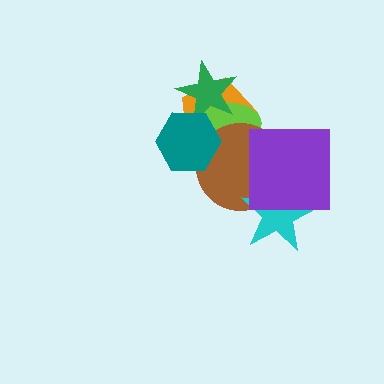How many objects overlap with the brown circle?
5 objects overlap with the brown circle.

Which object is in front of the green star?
The teal hexagon is in front of the green star.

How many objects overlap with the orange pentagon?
4 objects overlap with the orange pentagon.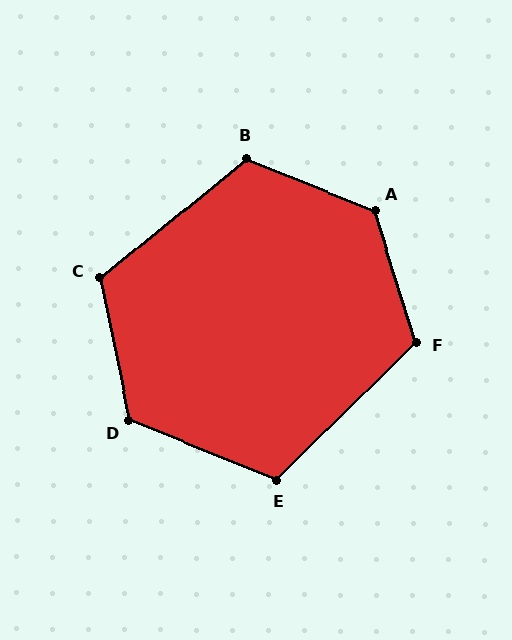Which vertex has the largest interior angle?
A, at approximately 129 degrees.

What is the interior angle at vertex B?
Approximately 119 degrees (obtuse).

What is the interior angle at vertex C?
Approximately 117 degrees (obtuse).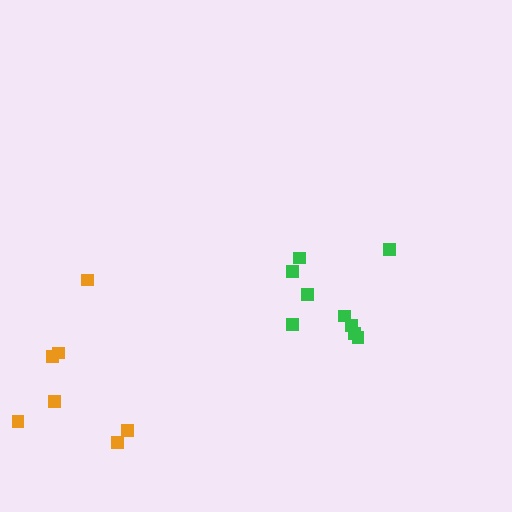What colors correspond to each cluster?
The clusters are colored: orange, green.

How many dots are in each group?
Group 1: 7 dots, Group 2: 9 dots (16 total).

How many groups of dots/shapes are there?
There are 2 groups.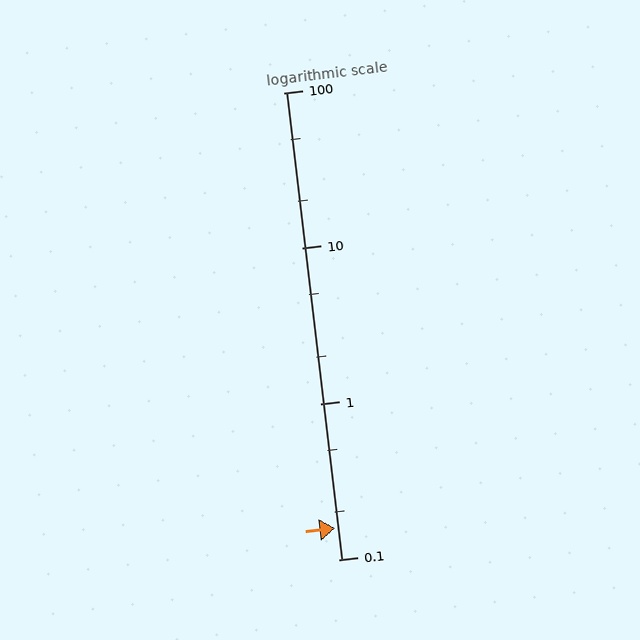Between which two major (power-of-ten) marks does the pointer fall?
The pointer is between 0.1 and 1.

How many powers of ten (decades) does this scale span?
The scale spans 3 decades, from 0.1 to 100.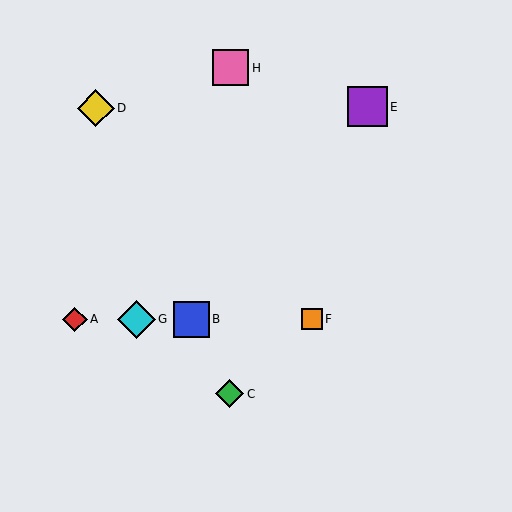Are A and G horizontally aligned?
Yes, both are at y≈319.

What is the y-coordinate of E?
Object E is at y≈107.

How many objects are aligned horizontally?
4 objects (A, B, F, G) are aligned horizontally.